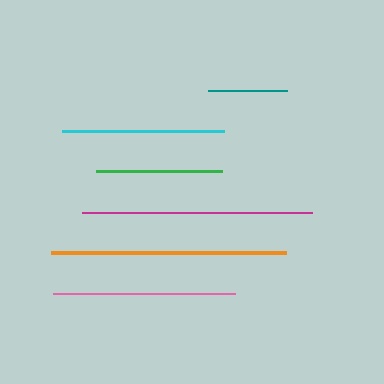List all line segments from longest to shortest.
From longest to shortest: orange, magenta, pink, cyan, green, teal.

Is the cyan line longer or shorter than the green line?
The cyan line is longer than the green line.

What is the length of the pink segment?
The pink segment is approximately 182 pixels long.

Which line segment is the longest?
The orange line is the longest at approximately 235 pixels.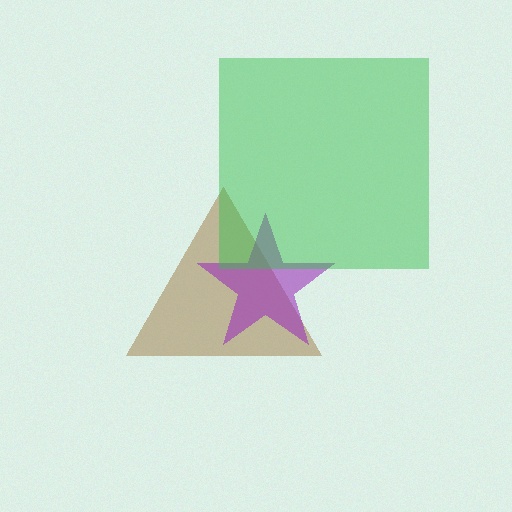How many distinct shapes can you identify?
There are 3 distinct shapes: a brown triangle, a purple star, a green square.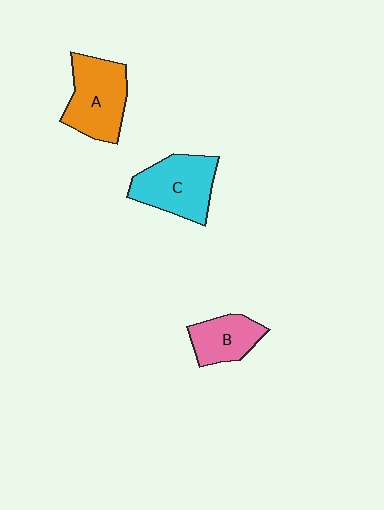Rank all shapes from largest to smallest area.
From largest to smallest: A (orange), C (cyan), B (pink).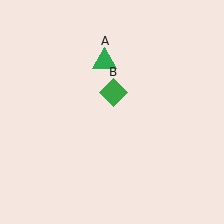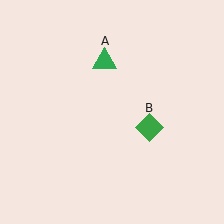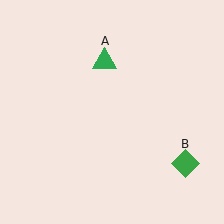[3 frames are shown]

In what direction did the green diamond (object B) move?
The green diamond (object B) moved down and to the right.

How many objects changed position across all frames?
1 object changed position: green diamond (object B).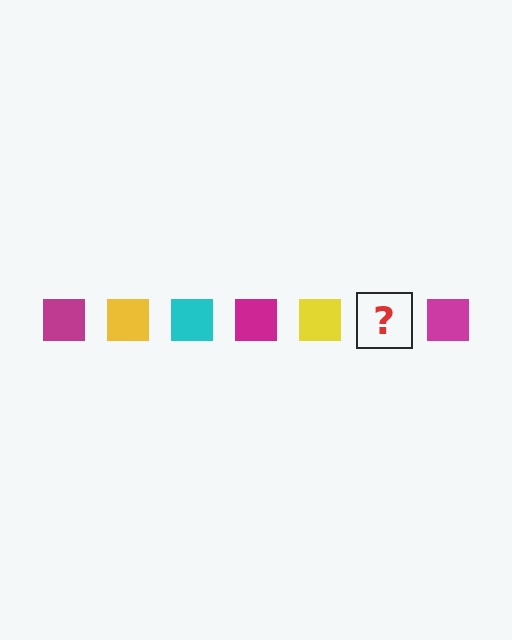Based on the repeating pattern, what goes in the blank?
The blank should be a cyan square.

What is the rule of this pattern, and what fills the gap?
The rule is that the pattern cycles through magenta, yellow, cyan squares. The gap should be filled with a cyan square.